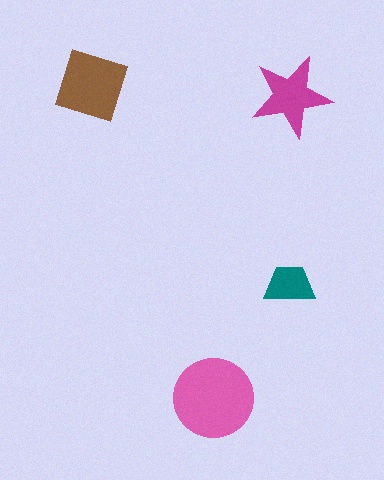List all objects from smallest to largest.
The teal trapezoid, the magenta star, the brown diamond, the pink circle.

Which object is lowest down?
The pink circle is bottommost.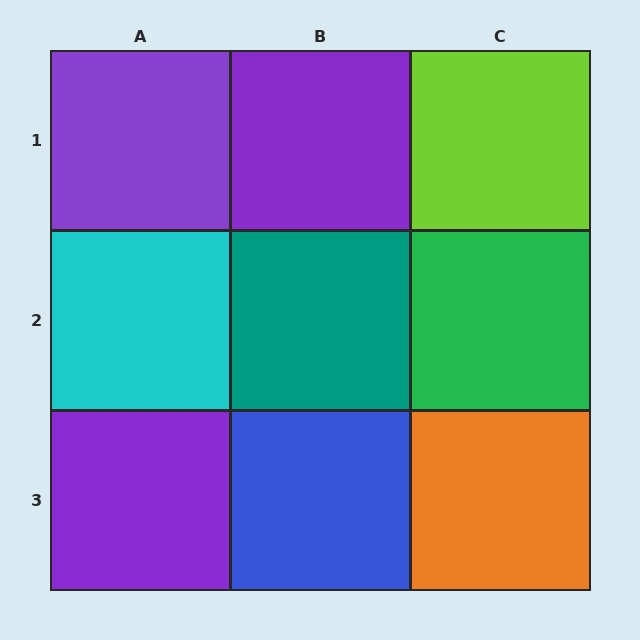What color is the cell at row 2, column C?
Green.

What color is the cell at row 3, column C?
Orange.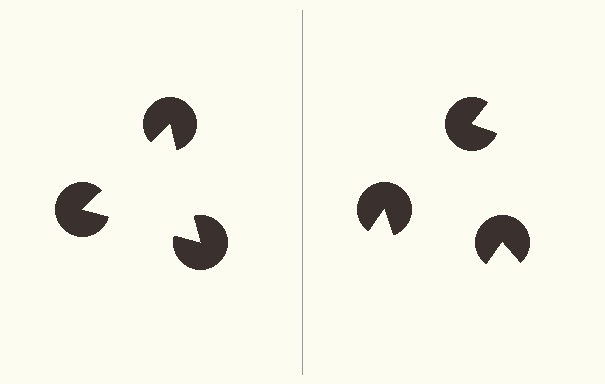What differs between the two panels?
The pac-man discs are positioned identically on both sides; only the wedge orientations differ. On the left they align to a triangle; on the right they are misaligned.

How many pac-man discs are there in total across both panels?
6 — 3 on each side.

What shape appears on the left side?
An illusory triangle.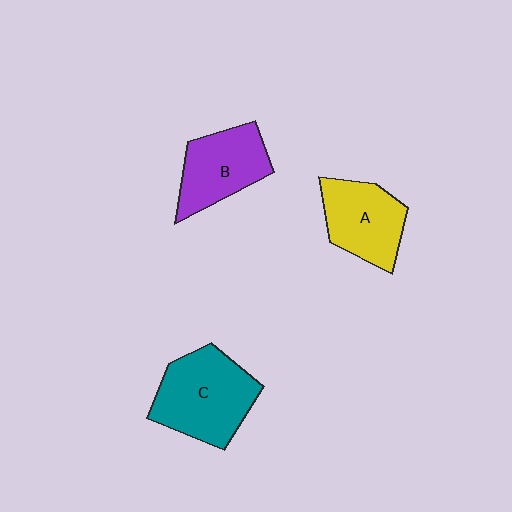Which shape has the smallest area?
Shape A (yellow).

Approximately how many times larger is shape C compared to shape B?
Approximately 1.3 times.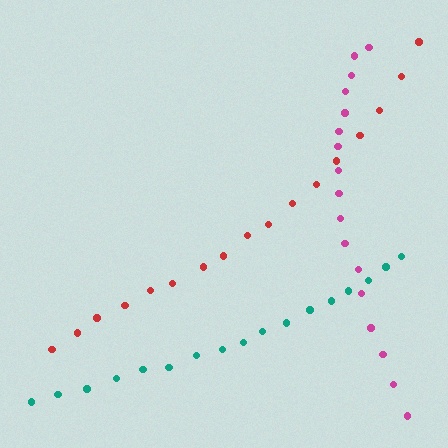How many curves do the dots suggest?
There are 3 distinct paths.